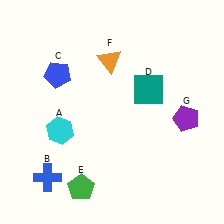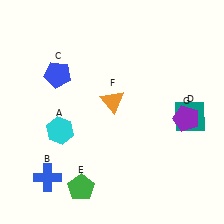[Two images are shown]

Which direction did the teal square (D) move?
The teal square (D) moved right.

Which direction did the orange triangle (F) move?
The orange triangle (F) moved down.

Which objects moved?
The objects that moved are: the teal square (D), the orange triangle (F).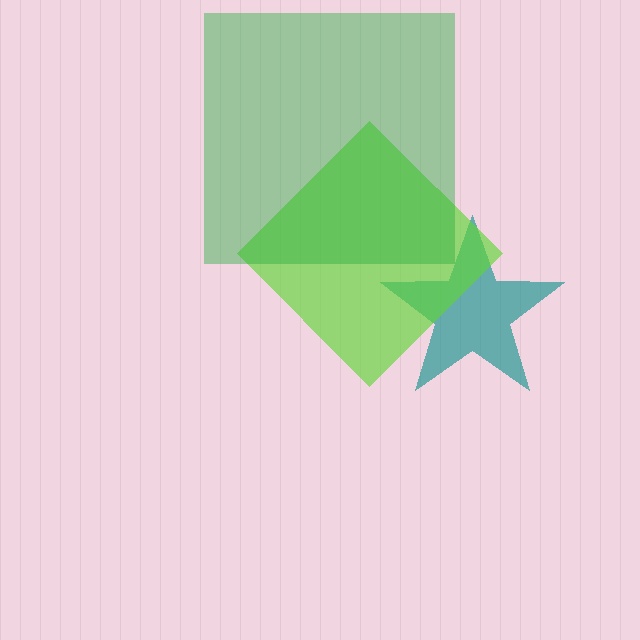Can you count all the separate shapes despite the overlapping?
Yes, there are 3 separate shapes.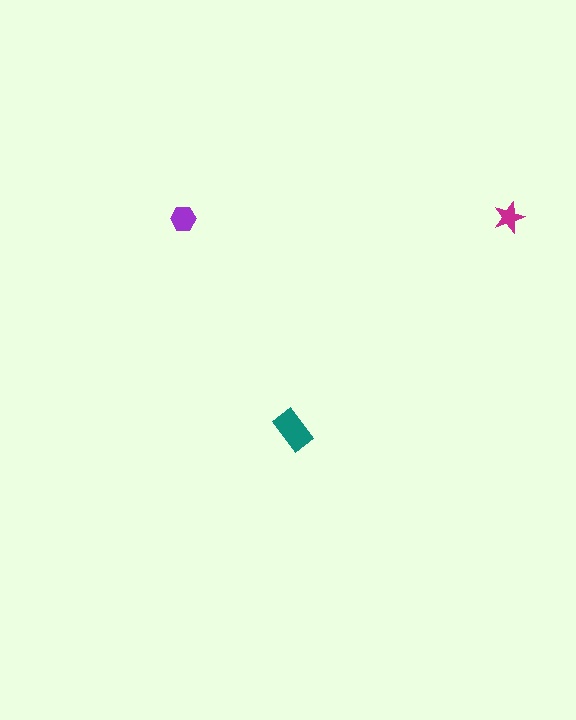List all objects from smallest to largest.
The magenta star, the purple hexagon, the teal rectangle.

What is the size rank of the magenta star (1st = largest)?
3rd.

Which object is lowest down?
The teal rectangle is bottommost.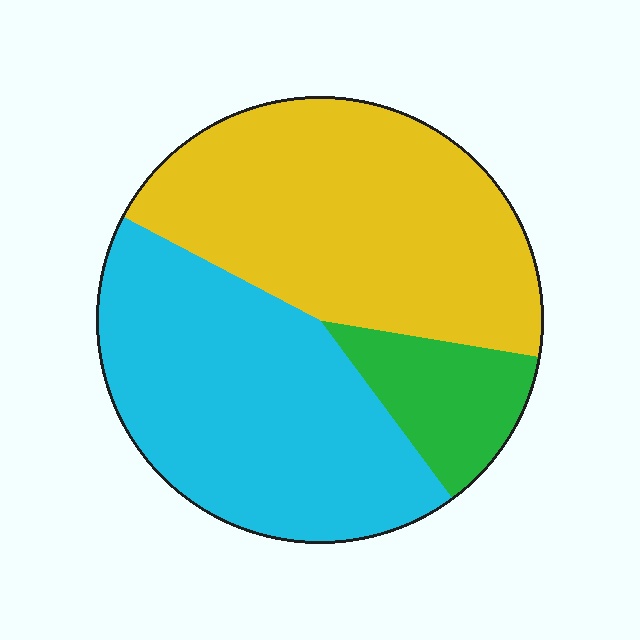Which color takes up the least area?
Green, at roughly 10%.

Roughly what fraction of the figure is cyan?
Cyan covers around 45% of the figure.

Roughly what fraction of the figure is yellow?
Yellow covers roughly 45% of the figure.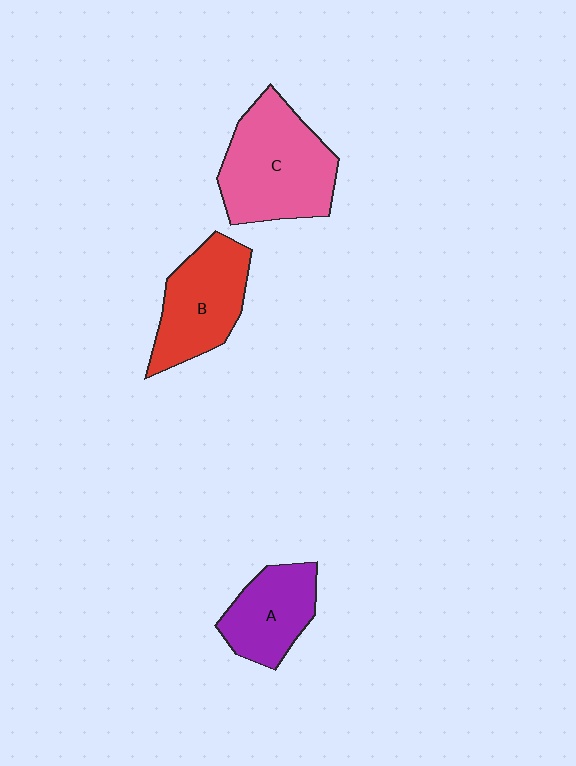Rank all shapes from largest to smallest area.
From largest to smallest: C (pink), B (red), A (purple).